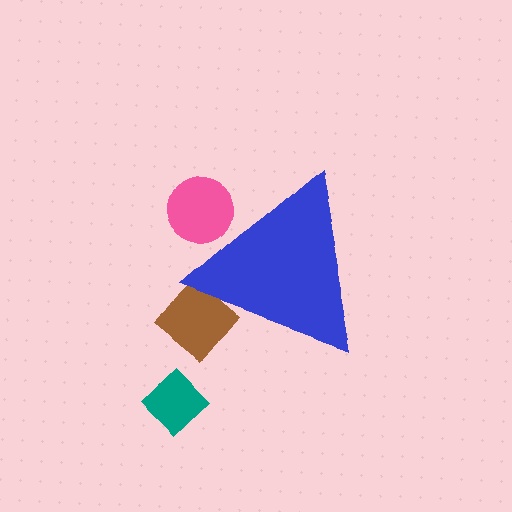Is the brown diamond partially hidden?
Yes, the brown diamond is partially hidden behind the blue triangle.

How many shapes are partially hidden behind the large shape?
2 shapes are partially hidden.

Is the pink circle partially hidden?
Yes, the pink circle is partially hidden behind the blue triangle.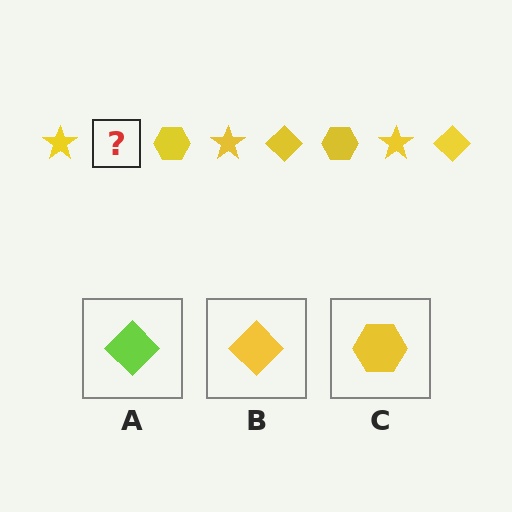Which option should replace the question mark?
Option B.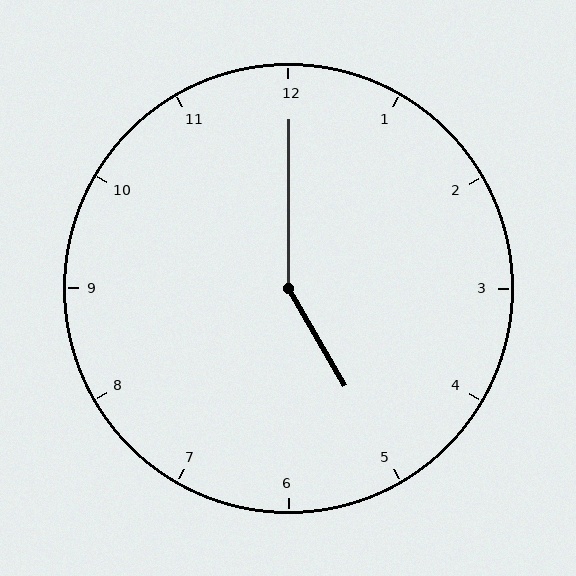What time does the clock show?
5:00.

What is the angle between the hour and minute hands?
Approximately 150 degrees.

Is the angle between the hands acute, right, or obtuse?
It is obtuse.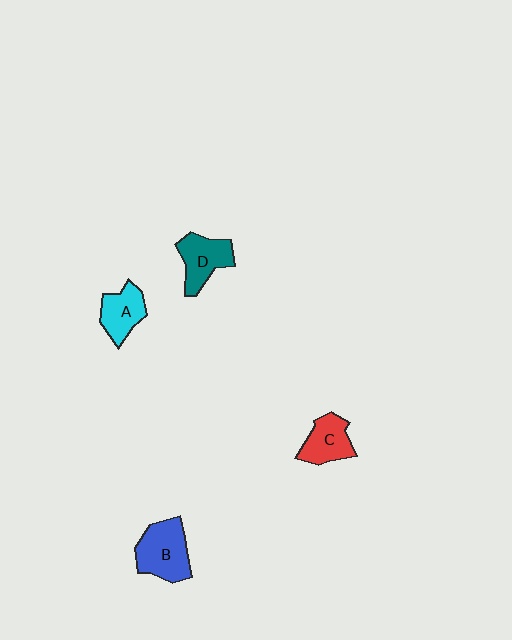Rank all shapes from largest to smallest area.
From largest to smallest: B (blue), D (teal), C (red), A (cyan).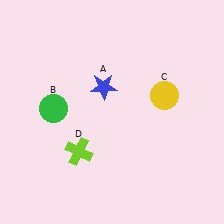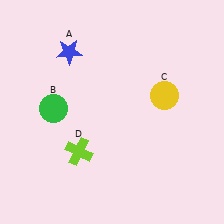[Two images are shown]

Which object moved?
The blue star (A) moved up.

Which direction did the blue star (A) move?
The blue star (A) moved up.